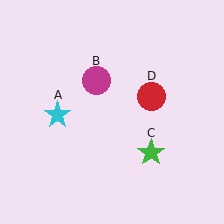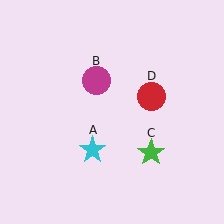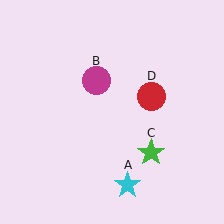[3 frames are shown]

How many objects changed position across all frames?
1 object changed position: cyan star (object A).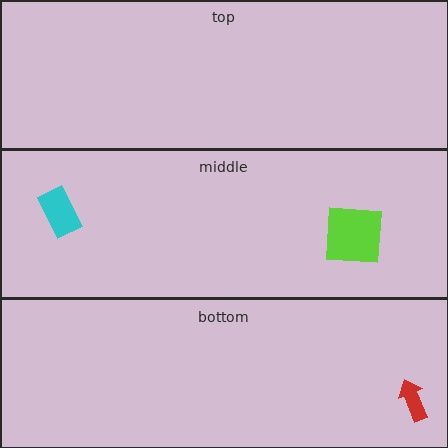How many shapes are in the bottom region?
1.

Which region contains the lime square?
The middle region.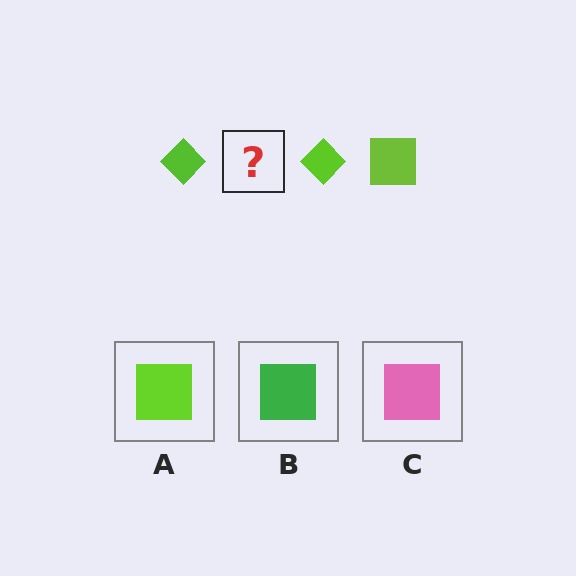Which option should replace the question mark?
Option A.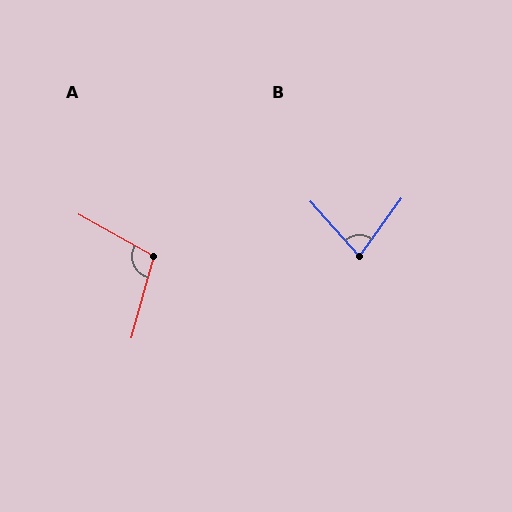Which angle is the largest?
A, at approximately 104 degrees.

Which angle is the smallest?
B, at approximately 77 degrees.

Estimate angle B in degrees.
Approximately 77 degrees.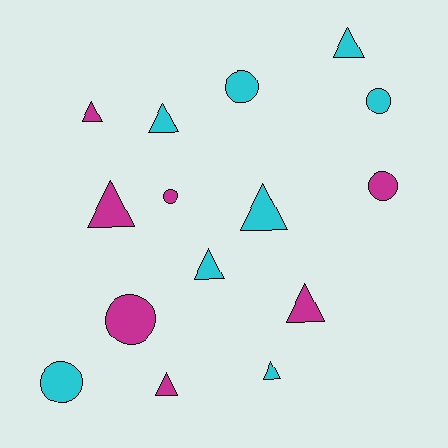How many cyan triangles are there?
There are 5 cyan triangles.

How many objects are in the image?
There are 15 objects.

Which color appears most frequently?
Cyan, with 8 objects.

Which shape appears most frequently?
Triangle, with 9 objects.